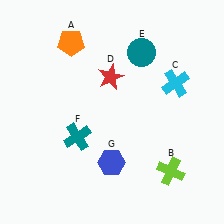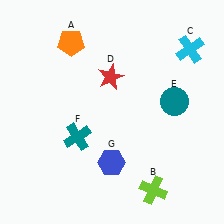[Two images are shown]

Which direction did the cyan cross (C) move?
The cyan cross (C) moved up.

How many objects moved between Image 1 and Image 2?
3 objects moved between the two images.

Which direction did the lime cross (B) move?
The lime cross (B) moved down.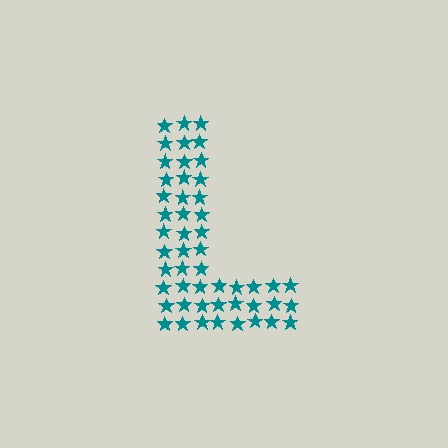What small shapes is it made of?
It is made of small stars.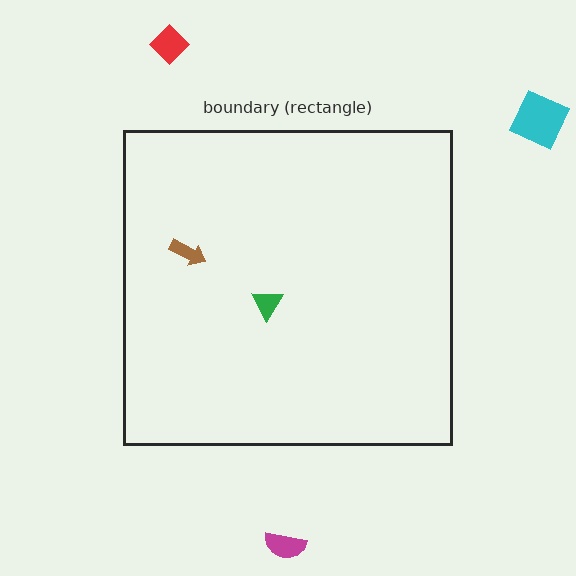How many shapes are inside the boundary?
2 inside, 3 outside.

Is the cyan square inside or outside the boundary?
Outside.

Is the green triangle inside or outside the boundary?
Inside.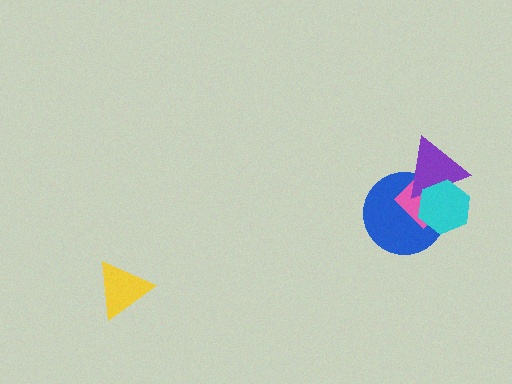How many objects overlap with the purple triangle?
3 objects overlap with the purple triangle.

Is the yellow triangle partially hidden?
No, no other shape covers it.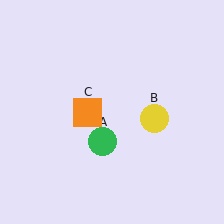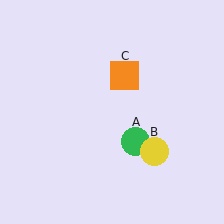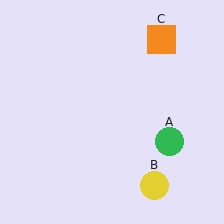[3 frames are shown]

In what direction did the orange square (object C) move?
The orange square (object C) moved up and to the right.